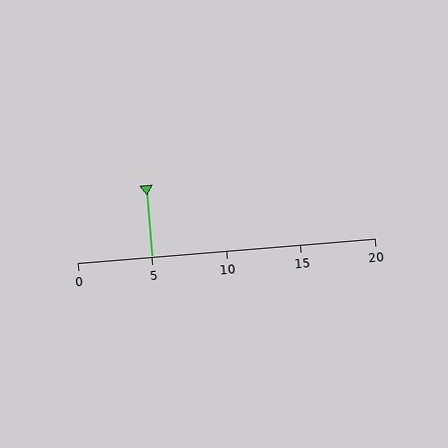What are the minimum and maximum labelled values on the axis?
The axis runs from 0 to 20.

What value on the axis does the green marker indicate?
The marker indicates approximately 5.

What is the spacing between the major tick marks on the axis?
The major ticks are spaced 5 apart.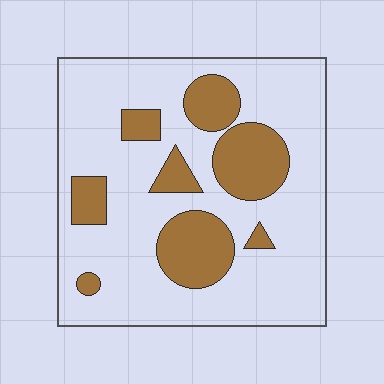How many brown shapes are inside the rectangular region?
8.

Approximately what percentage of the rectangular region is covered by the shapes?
Approximately 25%.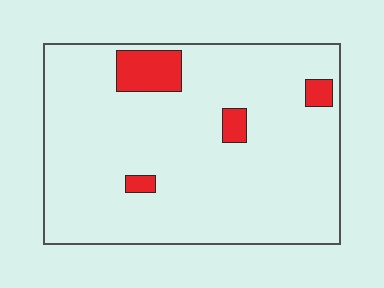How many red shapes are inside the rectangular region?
4.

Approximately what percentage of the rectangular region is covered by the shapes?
Approximately 10%.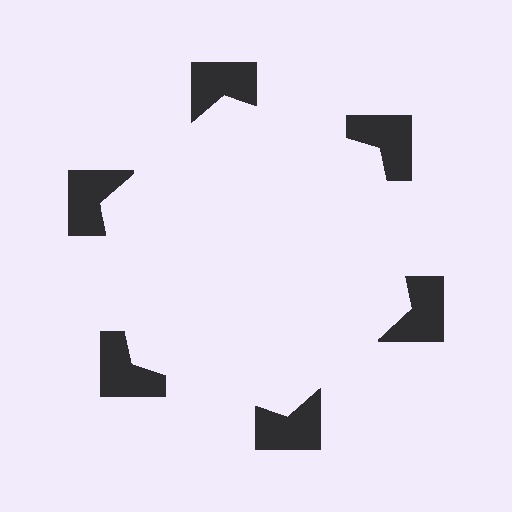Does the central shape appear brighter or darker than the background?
It typically appears slightly brighter than the background, even though no actual brightness change is drawn.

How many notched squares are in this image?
There are 6 — one at each vertex of the illusory hexagon.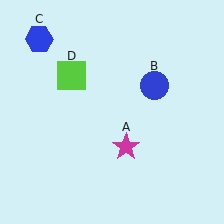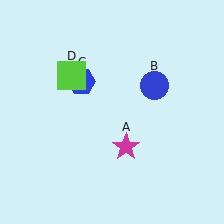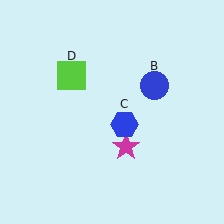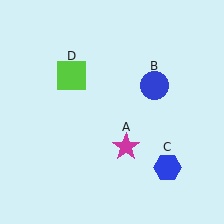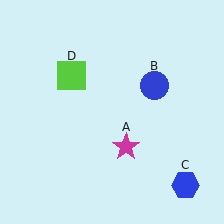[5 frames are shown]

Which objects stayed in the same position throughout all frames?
Magenta star (object A) and blue circle (object B) and lime square (object D) remained stationary.